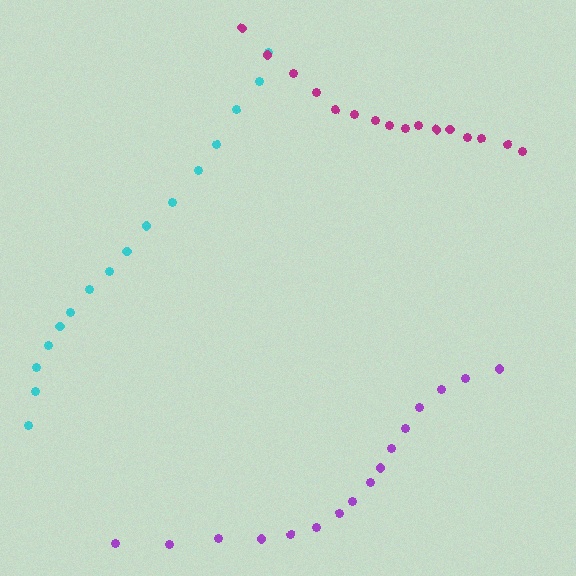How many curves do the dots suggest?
There are 3 distinct paths.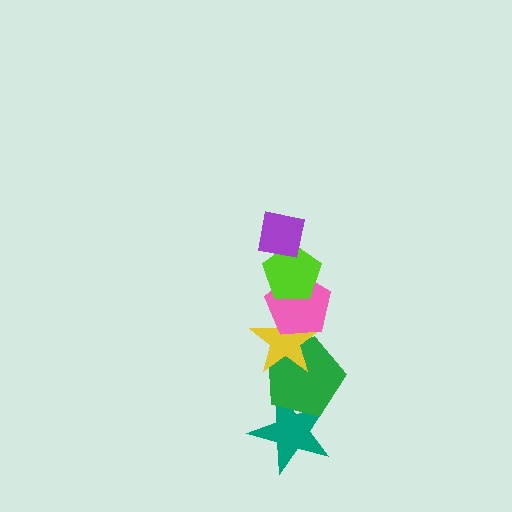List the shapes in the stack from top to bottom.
From top to bottom: the purple square, the lime pentagon, the pink pentagon, the yellow star, the green pentagon, the teal star.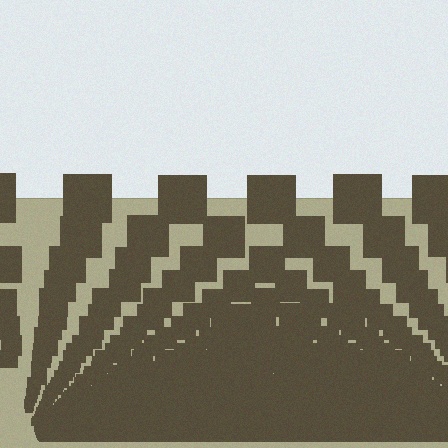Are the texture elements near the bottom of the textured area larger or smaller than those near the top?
Smaller. The gradient is inverted — elements near the bottom are smaller and denser.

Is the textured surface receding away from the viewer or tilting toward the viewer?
The surface appears to tilt toward the viewer. Texture elements get larger and sparser toward the top.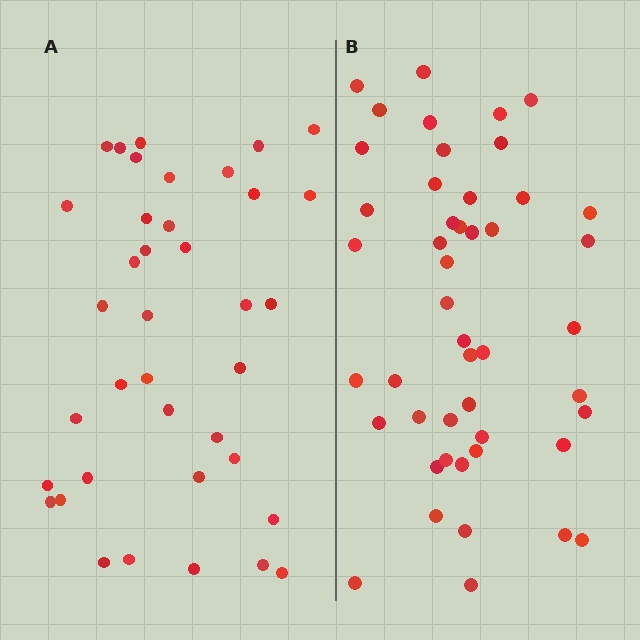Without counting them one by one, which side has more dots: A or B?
Region B (the right region) has more dots.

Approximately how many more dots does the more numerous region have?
Region B has roughly 8 or so more dots than region A.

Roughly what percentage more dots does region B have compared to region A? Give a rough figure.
About 25% more.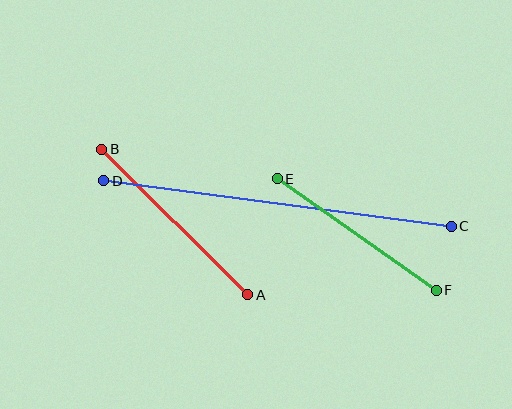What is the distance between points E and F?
The distance is approximately 194 pixels.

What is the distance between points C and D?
The distance is approximately 350 pixels.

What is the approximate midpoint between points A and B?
The midpoint is at approximately (175, 222) pixels.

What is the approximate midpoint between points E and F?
The midpoint is at approximately (357, 234) pixels.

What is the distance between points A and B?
The distance is approximately 206 pixels.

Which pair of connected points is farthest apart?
Points C and D are farthest apart.